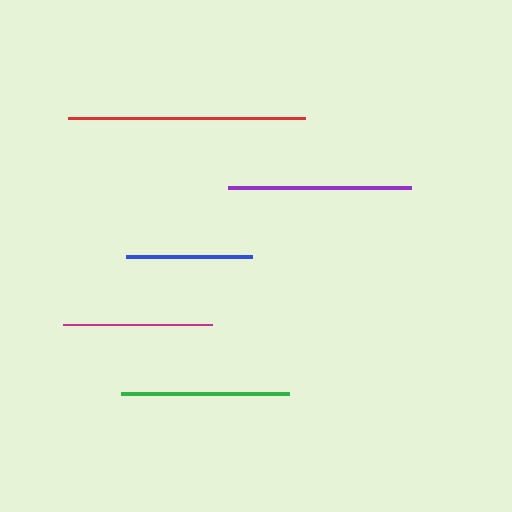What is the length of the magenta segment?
The magenta segment is approximately 148 pixels long.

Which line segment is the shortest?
The blue line is the shortest at approximately 125 pixels.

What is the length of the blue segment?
The blue segment is approximately 125 pixels long.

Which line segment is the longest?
The red line is the longest at approximately 237 pixels.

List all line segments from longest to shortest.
From longest to shortest: red, purple, green, magenta, blue.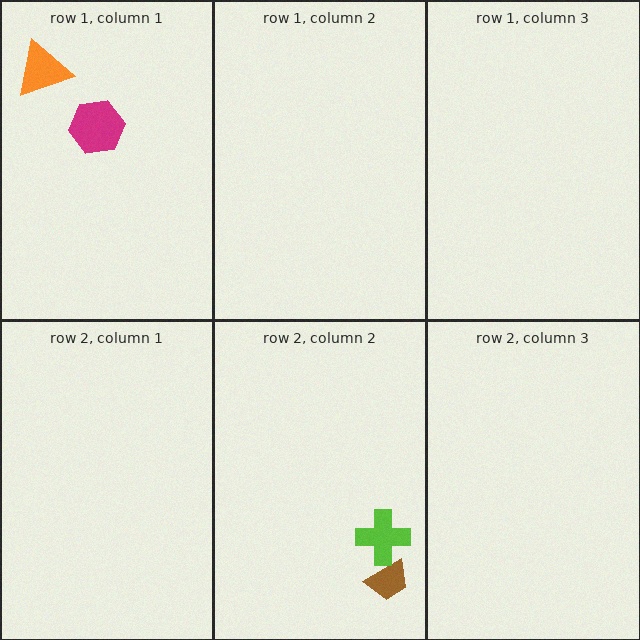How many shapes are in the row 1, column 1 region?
2.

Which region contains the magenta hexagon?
The row 1, column 1 region.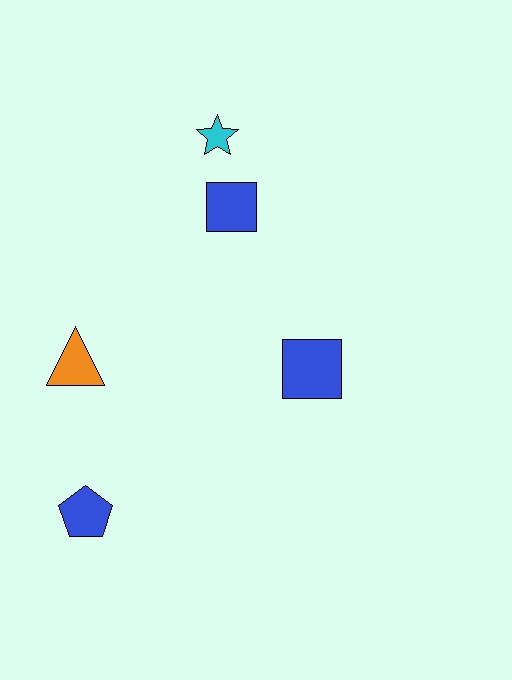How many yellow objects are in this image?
There are no yellow objects.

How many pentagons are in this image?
There is 1 pentagon.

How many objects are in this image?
There are 5 objects.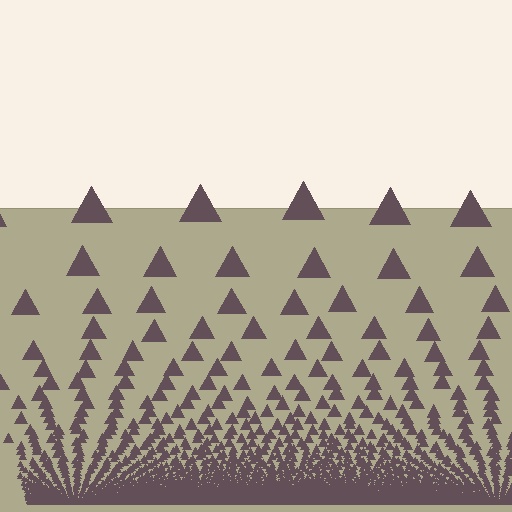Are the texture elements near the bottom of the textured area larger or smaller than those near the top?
Smaller. The gradient is inverted — elements near the bottom are smaller and denser.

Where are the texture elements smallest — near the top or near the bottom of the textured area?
Near the bottom.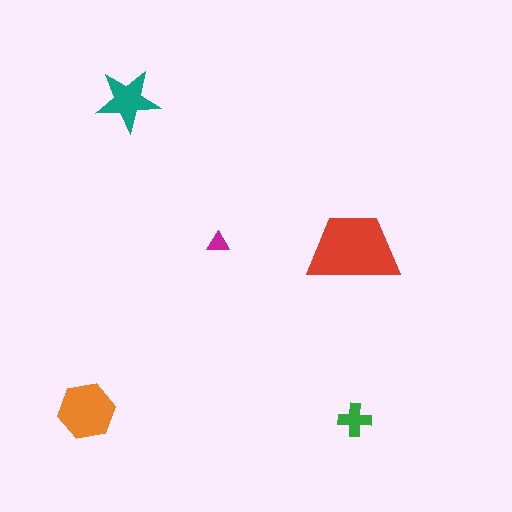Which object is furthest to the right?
The green cross is rightmost.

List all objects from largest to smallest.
The red trapezoid, the orange hexagon, the teal star, the green cross, the magenta triangle.